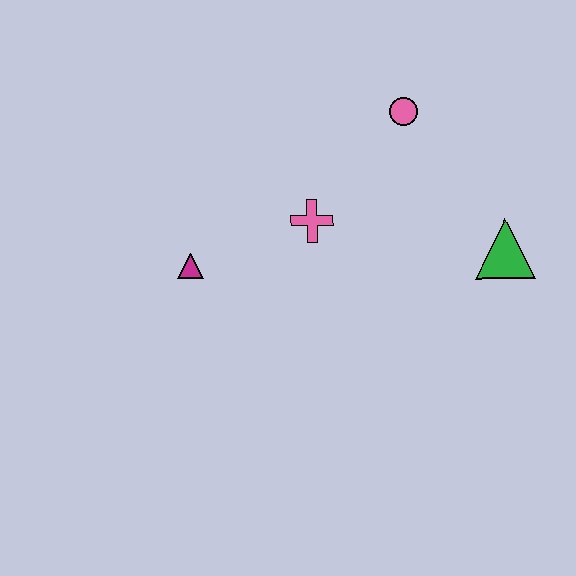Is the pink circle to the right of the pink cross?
Yes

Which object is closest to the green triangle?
The pink circle is closest to the green triangle.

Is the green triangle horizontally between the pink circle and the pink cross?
No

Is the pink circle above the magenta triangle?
Yes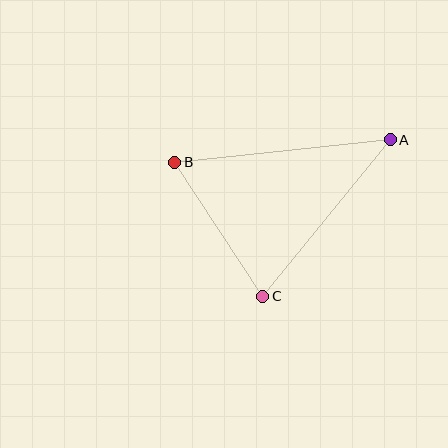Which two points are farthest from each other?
Points A and B are farthest from each other.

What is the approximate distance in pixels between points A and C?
The distance between A and C is approximately 202 pixels.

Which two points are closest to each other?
Points B and C are closest to each other.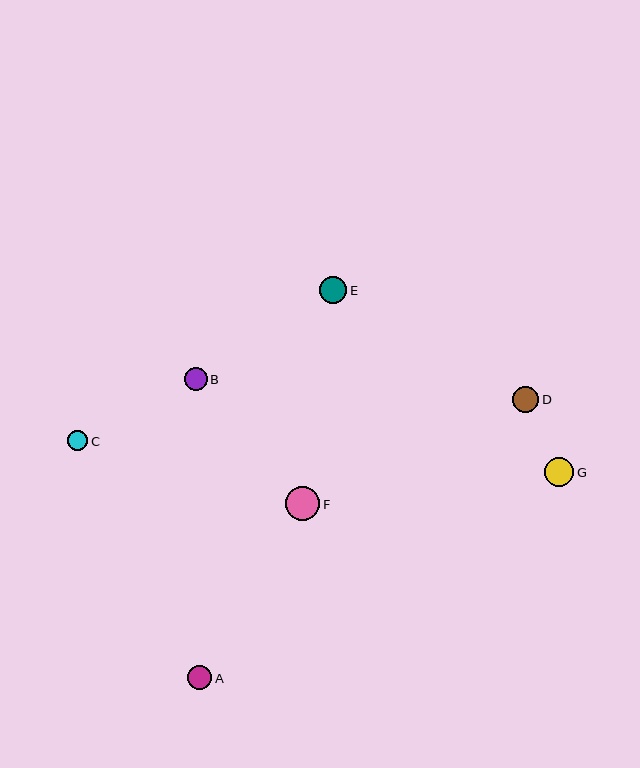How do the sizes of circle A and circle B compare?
Circle A and circle B are approximately the same size.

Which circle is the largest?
Circle F is the largest with a size of approximately 34 pixels.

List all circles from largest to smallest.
From largest to smallest: F, G, E, D, A, B, C.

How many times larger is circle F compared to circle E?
Circle F is approximately 1.2 times the size of circle E.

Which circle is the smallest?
Circle C is the smallest with a size of approximately 21 pixels.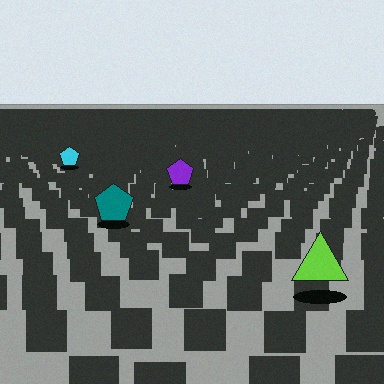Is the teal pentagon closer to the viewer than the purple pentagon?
Yes. The teal pentagon is closer — you can tell from the texture gradient: the ground texture is coarser near it.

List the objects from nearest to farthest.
From nearest to farthest: the lime triangle, the teal pentagon, the purple pentagon, the cyan pentagon.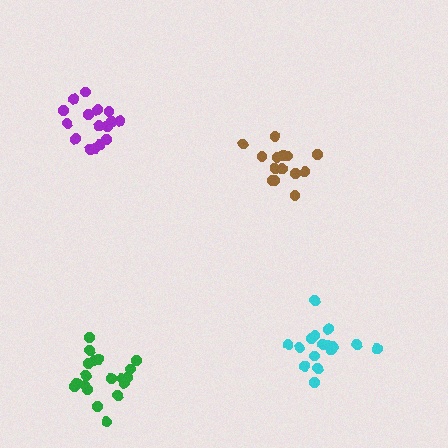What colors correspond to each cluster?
The clusters are colored: cyan, purple, green, brown.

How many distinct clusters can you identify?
There are 4 distinct clusters.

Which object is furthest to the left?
The green cluster is leftmost.